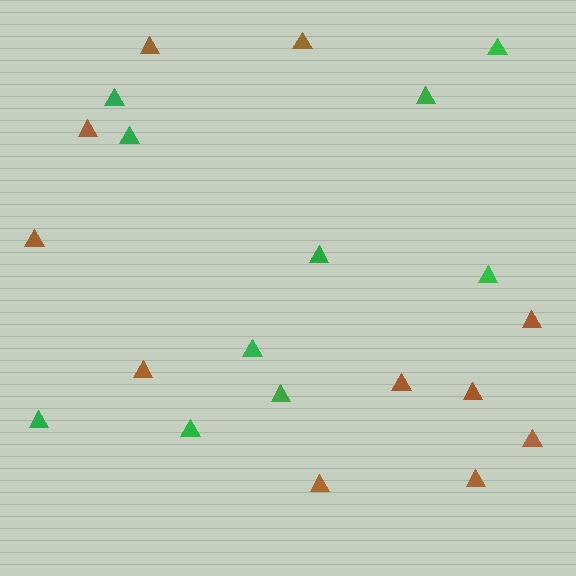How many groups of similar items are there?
There are 2 groups: one group of green triangles (10) and one group of brown triangles (11).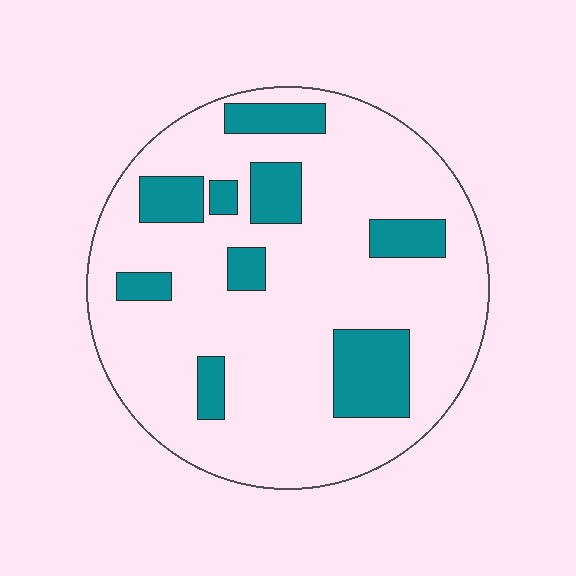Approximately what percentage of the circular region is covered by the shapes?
Approximately 20%.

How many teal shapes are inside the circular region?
9.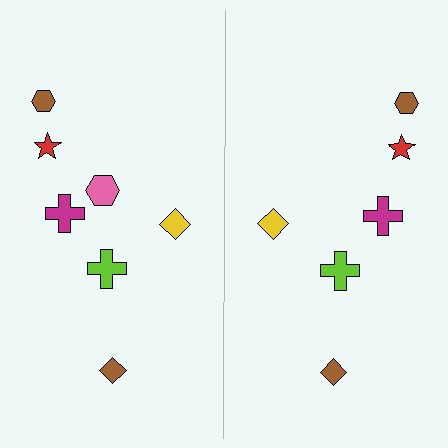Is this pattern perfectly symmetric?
No, the pattern is not perfectly symmetric. A pink hexagon is missing from the right side.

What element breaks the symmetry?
A pink hexagon is missing from the right side.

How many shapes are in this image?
There are 13 shapes in this image.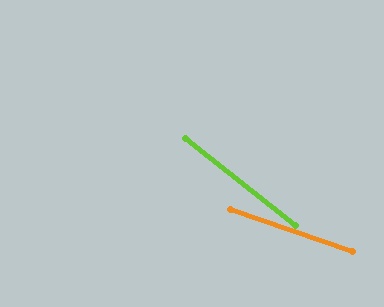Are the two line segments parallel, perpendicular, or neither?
Neither parallel nor perpendicular — they differ by about 19°.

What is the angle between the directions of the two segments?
Approximately 19 degrees.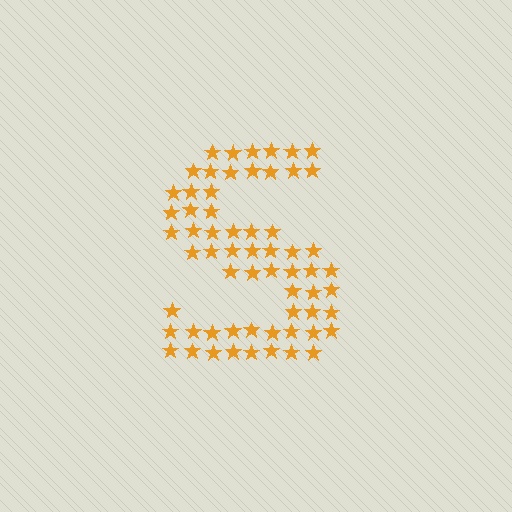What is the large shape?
The large shape is the letter S.